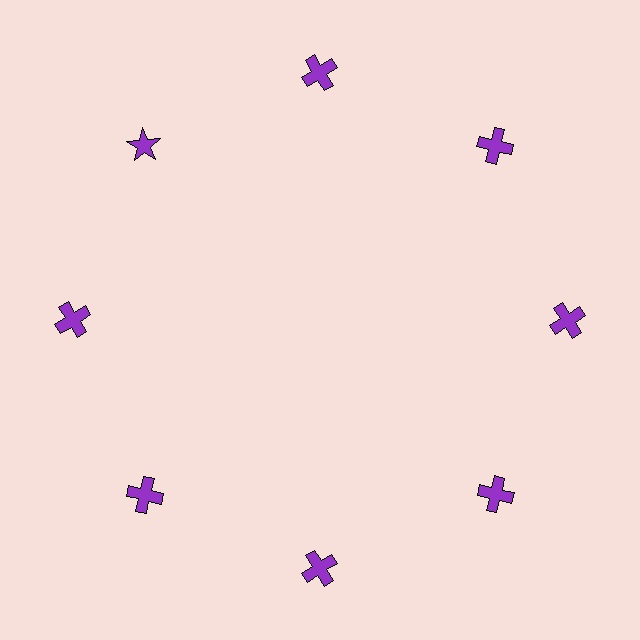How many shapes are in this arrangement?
There are 8 shapes arranged in a ring pattern.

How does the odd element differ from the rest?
It has a different shape: star instead of cross.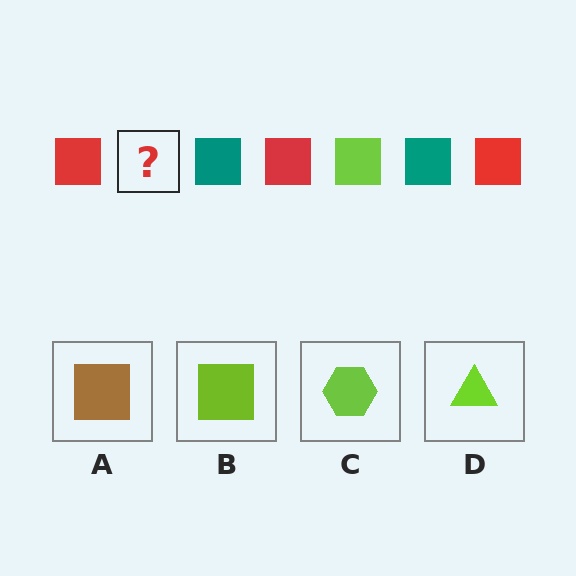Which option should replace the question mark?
Option B.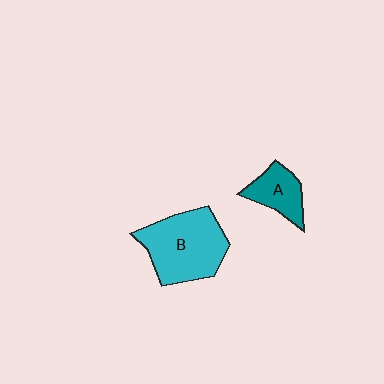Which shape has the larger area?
Shape B (cyan).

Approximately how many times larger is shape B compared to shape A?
Approximately 2.2 times.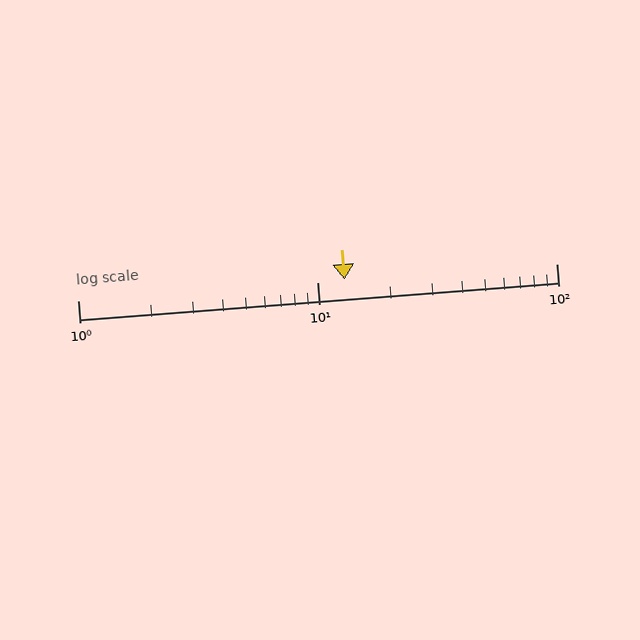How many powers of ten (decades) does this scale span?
The scale spans 2 decades, from 1 to 100.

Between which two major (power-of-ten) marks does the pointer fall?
The pointer is between 10 and 100.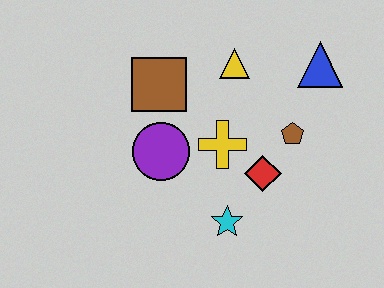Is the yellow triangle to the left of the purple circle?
No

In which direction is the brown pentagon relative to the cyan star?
The brown pentagon is above the cyan star.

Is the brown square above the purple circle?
Yes